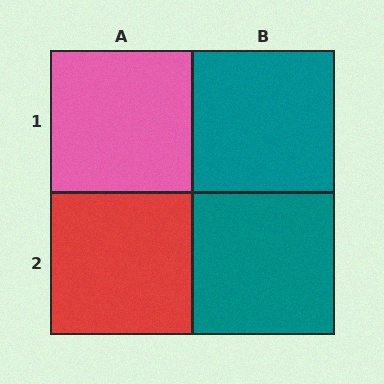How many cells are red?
1 cell is red.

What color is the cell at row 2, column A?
Red.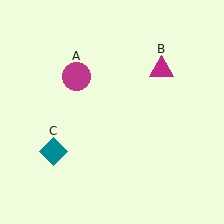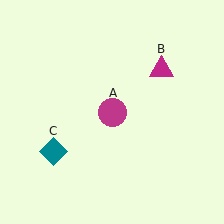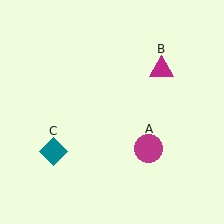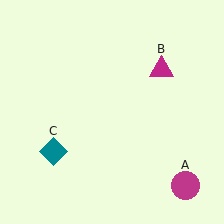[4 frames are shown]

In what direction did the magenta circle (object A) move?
The magenta circle (object A) moved down and to the right.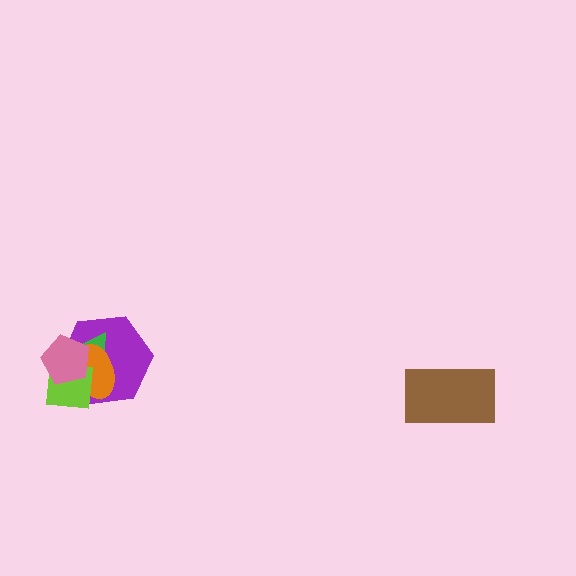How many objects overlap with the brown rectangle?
0 objects overlap with the brown rectangle.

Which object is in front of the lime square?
The pink pentagon is in front of the lime square.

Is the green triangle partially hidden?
Yes, it is partially covered by another shape.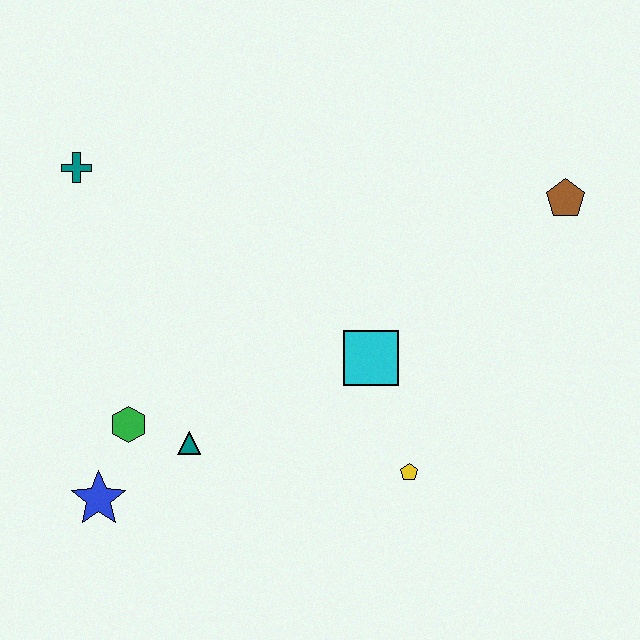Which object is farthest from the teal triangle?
The brown pentagon is farthest from the teal triangle.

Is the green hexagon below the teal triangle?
No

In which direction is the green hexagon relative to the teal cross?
The green hexagon is below the teal cross.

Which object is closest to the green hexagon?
The teal triangle is closest to the green hexagon.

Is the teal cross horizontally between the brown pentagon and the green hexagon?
No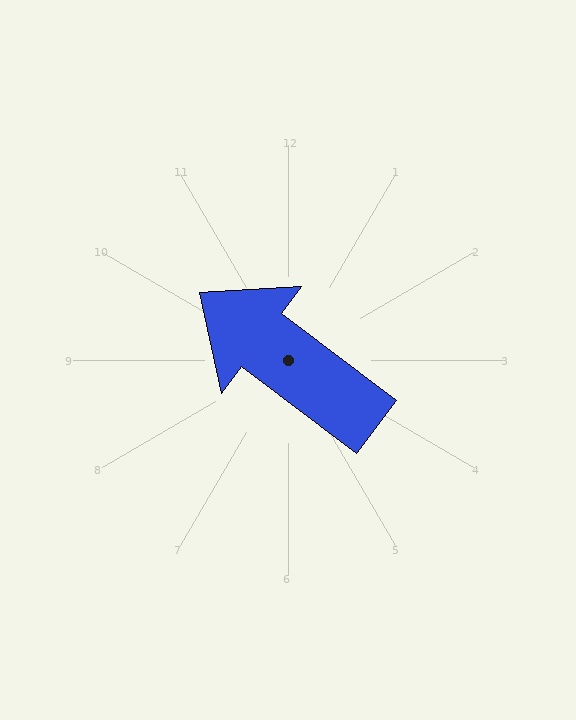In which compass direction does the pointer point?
Northwest.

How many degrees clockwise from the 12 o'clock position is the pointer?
Approximately 307 degrees.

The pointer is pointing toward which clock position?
Roughly 10 o'clock.